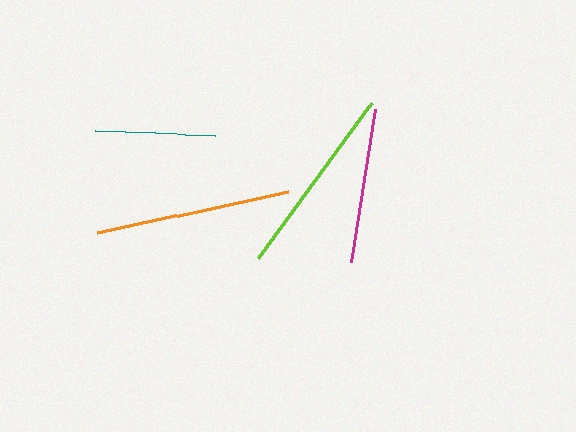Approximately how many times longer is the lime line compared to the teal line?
The lime line is approximately 1.6 times the length of the teal line.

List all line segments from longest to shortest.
From longest to shortest: orange, lime, magenta, teal.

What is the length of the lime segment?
The lime segment is approximately 191 pixels long.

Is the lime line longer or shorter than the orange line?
The orange line is longer than the lime line.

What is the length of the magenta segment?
The magenta segment is approximately 155 pixels long.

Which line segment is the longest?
The orange line is the longest at approximately 195 pixels.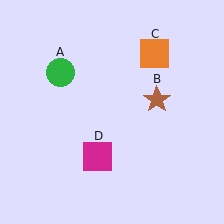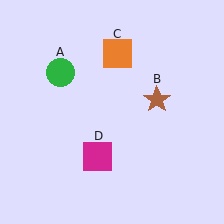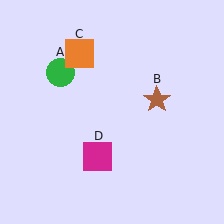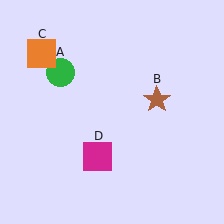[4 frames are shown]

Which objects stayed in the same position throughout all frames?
Green circle (object A) and brown star (object B) and magenta square (object D) remained stationary.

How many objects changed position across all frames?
1 object changed position: orange square (object C).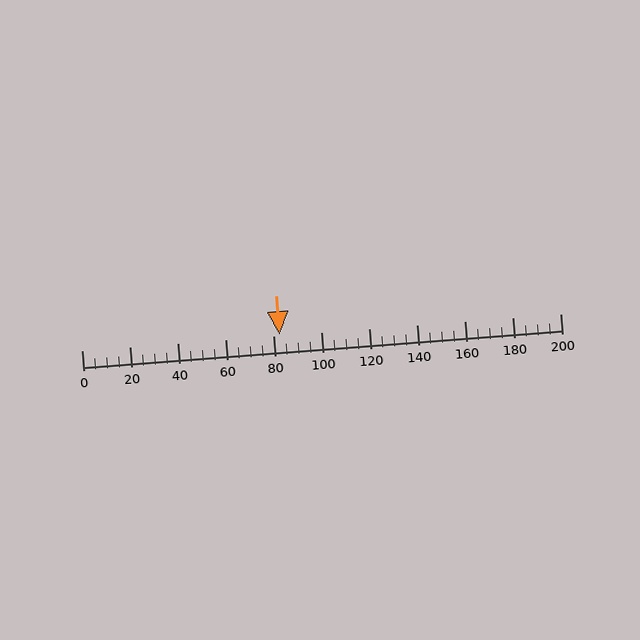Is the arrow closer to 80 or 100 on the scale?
The arrow is closer to 80.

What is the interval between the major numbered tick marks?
The major tick marks are spaced 20 units apart.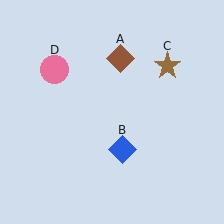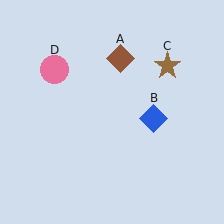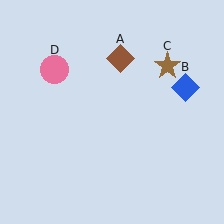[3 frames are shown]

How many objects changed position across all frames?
1 object changed position: blue diamond (object B).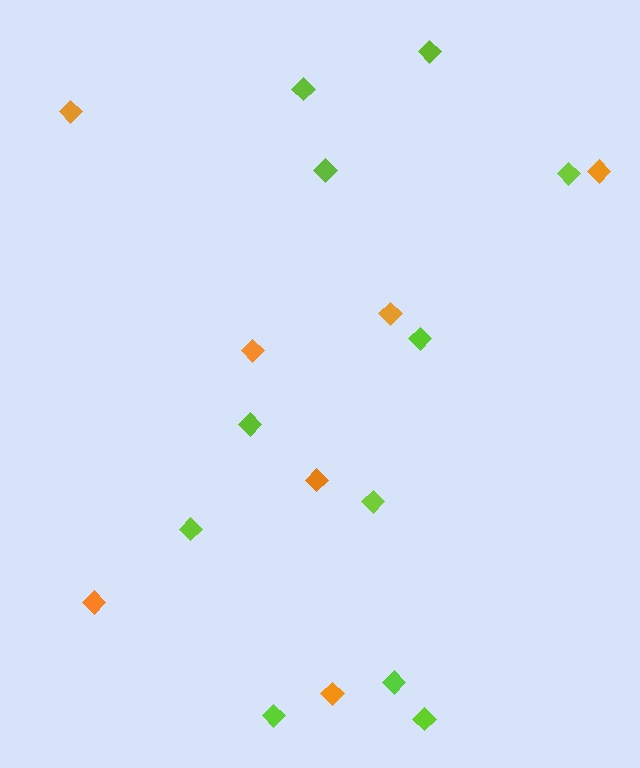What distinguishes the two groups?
There are 2 groups: one group of lime diamonds (11) and one group of orange diamonds (7).